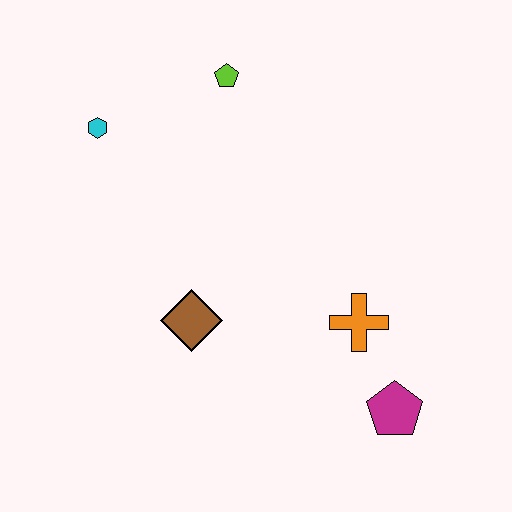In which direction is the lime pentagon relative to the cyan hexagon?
The lime pentagon is to the right of the cyan hexagon.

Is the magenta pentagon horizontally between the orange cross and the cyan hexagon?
No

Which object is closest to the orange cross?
The magenta pentagon is closest to the orange cross.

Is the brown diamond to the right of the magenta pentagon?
No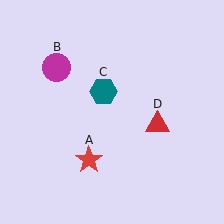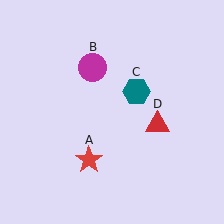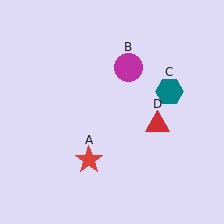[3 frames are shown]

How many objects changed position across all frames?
2 objects changed position: magenta circle (object B), teal hexagon (object C).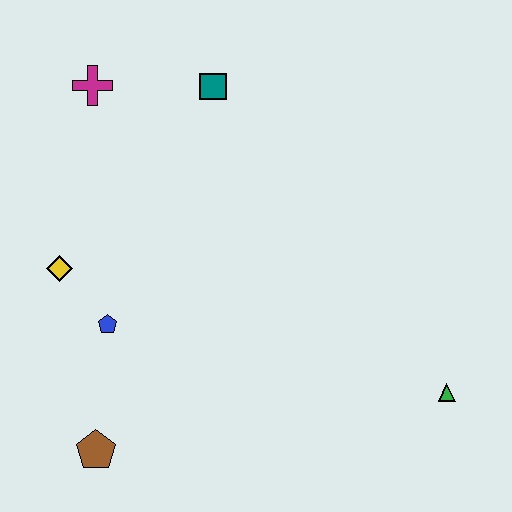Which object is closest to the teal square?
The magenta cross is closest to the teal square.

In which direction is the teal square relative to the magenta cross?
The teal square is to the right of the magenta cross.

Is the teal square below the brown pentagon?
No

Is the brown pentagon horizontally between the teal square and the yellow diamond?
Yes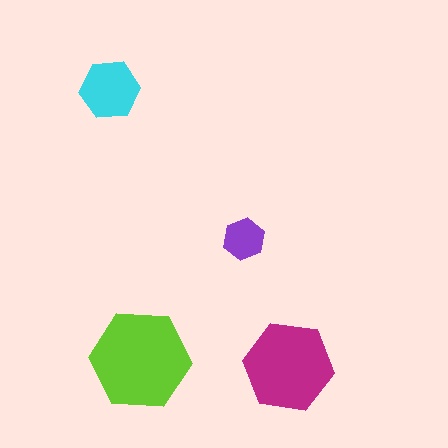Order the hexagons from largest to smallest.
the lime one, the magenta one, the cyan one, the purple one.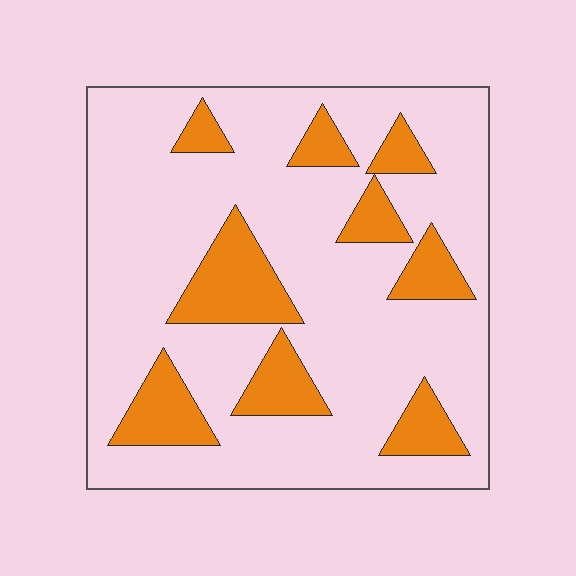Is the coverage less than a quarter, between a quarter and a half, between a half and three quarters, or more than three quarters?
Less than a quarter.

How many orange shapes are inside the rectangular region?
9.